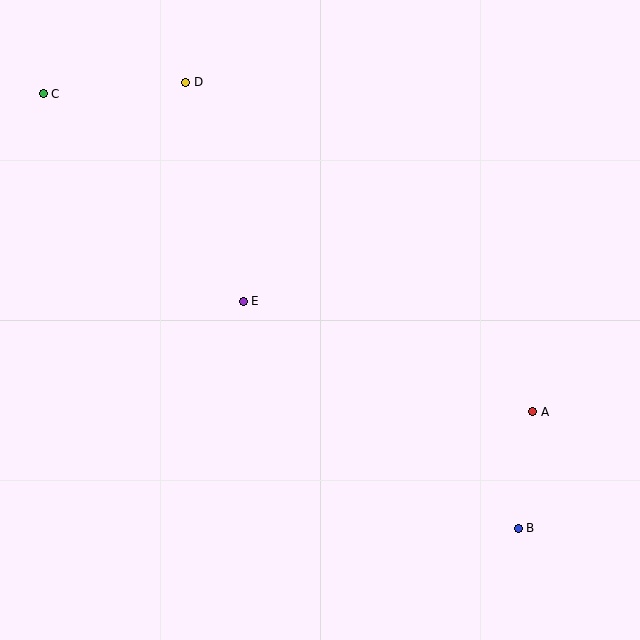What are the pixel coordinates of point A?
Point A is at (533, 412).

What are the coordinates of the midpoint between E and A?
The midpoint between E and A is at (388, 357).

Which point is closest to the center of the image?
Point E at (243, 301) is closest to the center.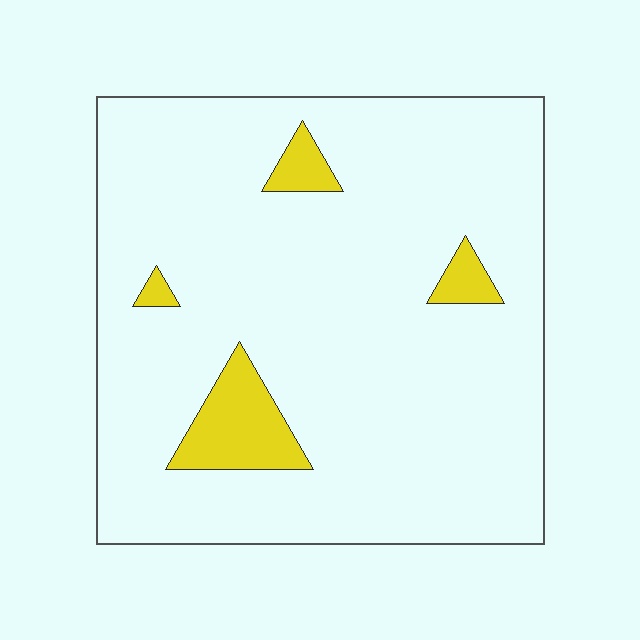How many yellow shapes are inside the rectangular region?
4.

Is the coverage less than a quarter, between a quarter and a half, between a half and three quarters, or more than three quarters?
Less than a quarter.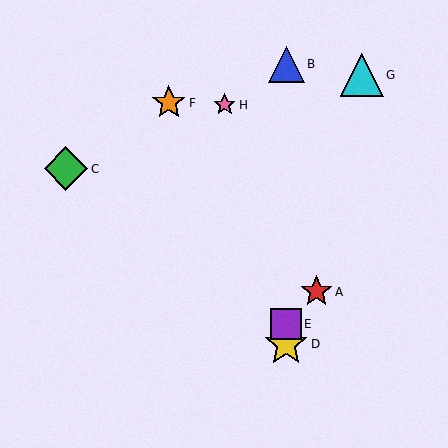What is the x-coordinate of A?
Object A is at x≈317.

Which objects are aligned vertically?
Objects B, D, E are aligned vertically.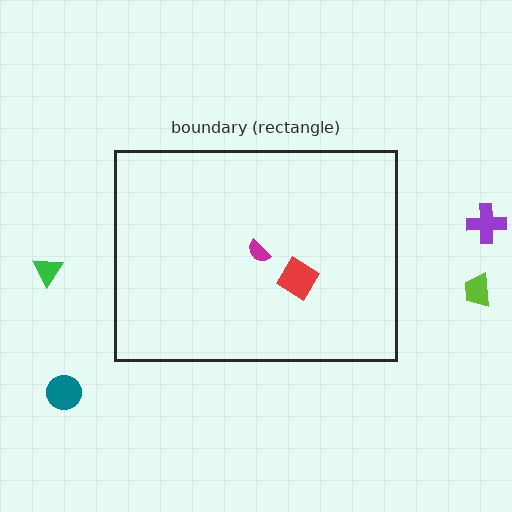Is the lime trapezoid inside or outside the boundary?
Outside.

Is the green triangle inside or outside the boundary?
Outside.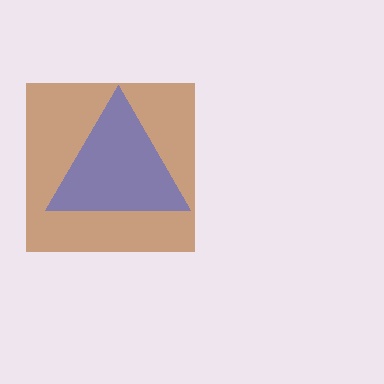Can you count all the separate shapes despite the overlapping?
Yes, there are 2 separate shapes.